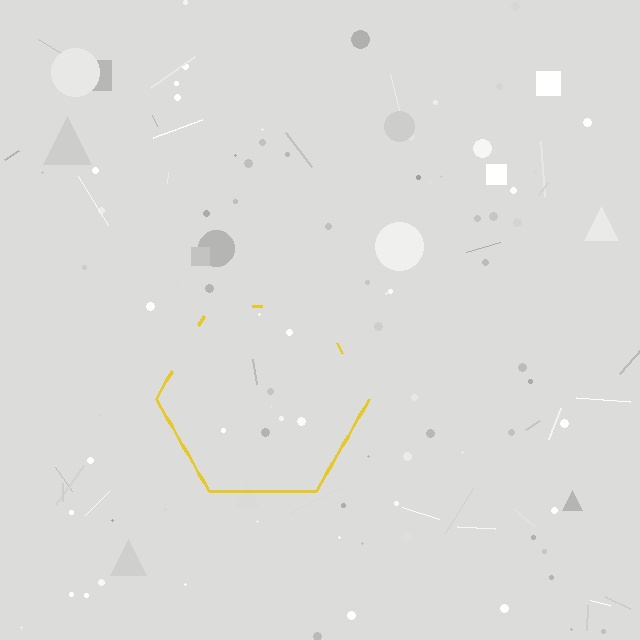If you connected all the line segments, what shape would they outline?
They would outline a hexagon.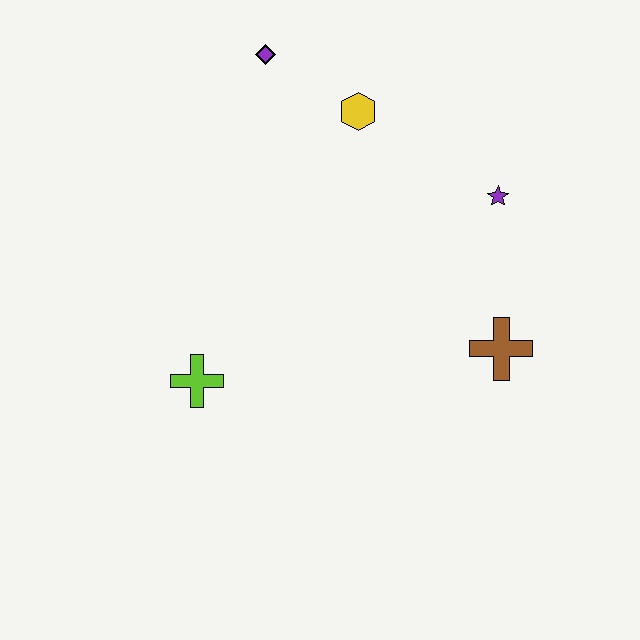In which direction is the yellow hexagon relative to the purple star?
The yellow hexagon is to the left of the purple star.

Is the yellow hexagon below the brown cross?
No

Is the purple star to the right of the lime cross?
Yes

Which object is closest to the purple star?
The brown cross is closest to the purple star.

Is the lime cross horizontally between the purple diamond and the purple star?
No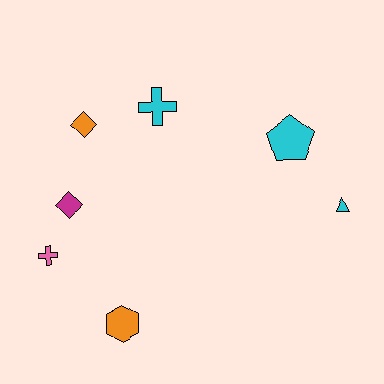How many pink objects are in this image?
There is 1 pink object.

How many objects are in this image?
There are 7 objects.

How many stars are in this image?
There are no stars.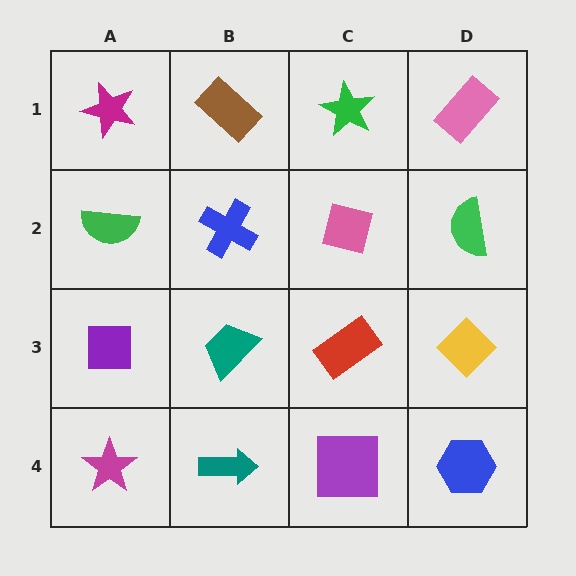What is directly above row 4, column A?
A purple square.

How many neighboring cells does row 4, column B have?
3.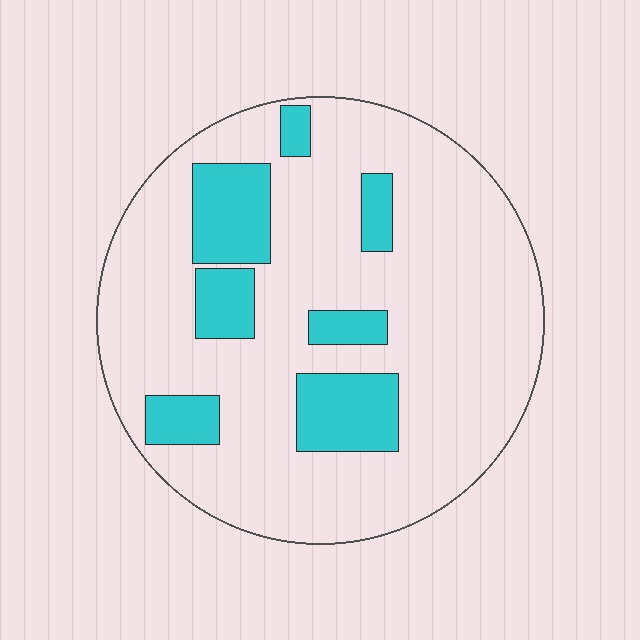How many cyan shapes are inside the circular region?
7.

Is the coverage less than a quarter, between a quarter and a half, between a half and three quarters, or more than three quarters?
Less than a quarter.